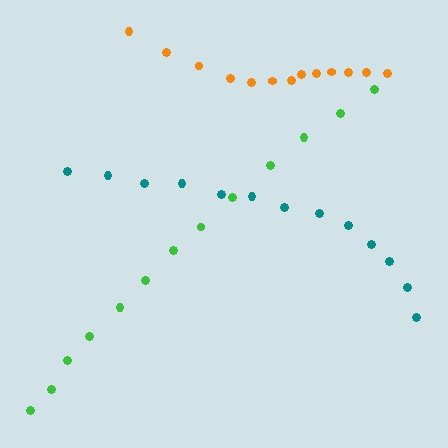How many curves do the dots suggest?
There are 3 distinct paths.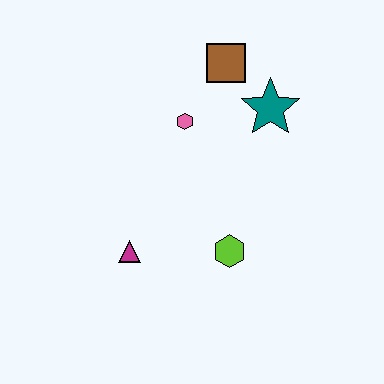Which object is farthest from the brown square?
The magenta triangle is farthest from the brown square.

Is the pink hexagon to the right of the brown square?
No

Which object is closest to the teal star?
The brown square is closest to the teal star.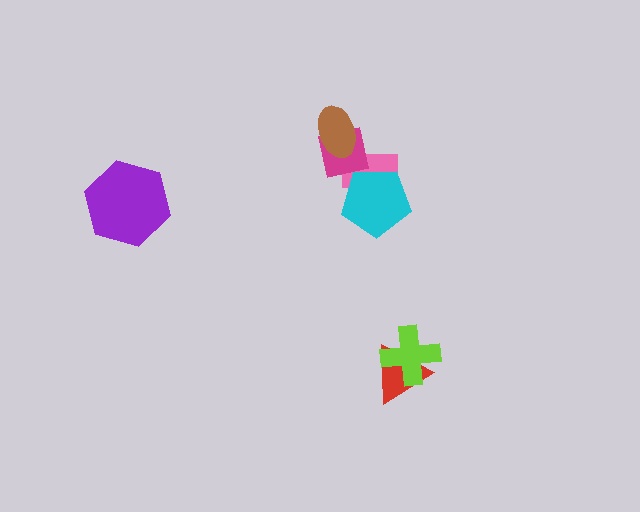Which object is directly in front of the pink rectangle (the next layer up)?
The magenta square is directly in front of the pink rectangle.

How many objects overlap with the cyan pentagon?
2 objects overlap with the cyan pentagon.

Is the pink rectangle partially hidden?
Yes, it is partially covered by another shape.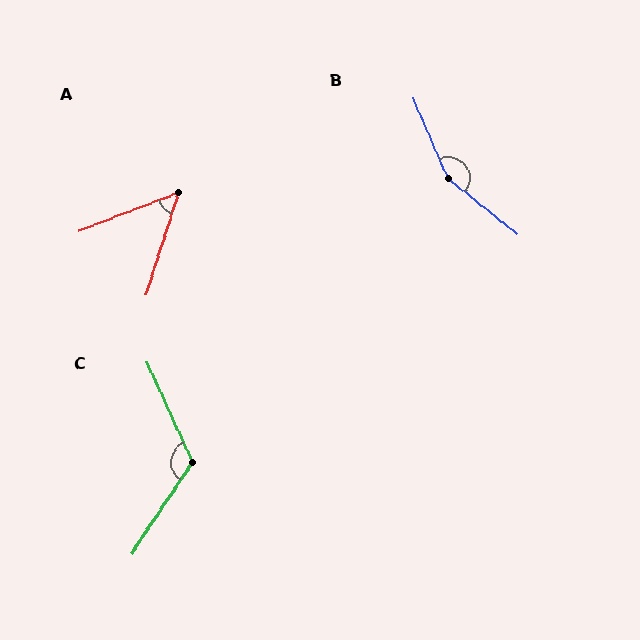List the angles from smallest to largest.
A (51°), C (121°), B (152°).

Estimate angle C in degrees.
Approximately 121 degrees.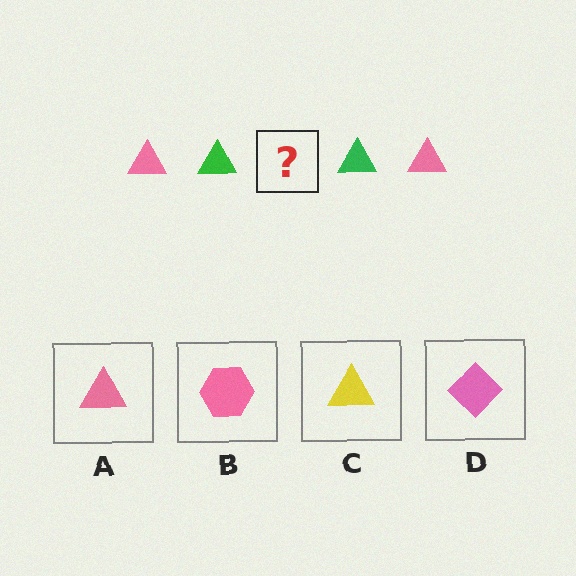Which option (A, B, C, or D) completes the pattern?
A.